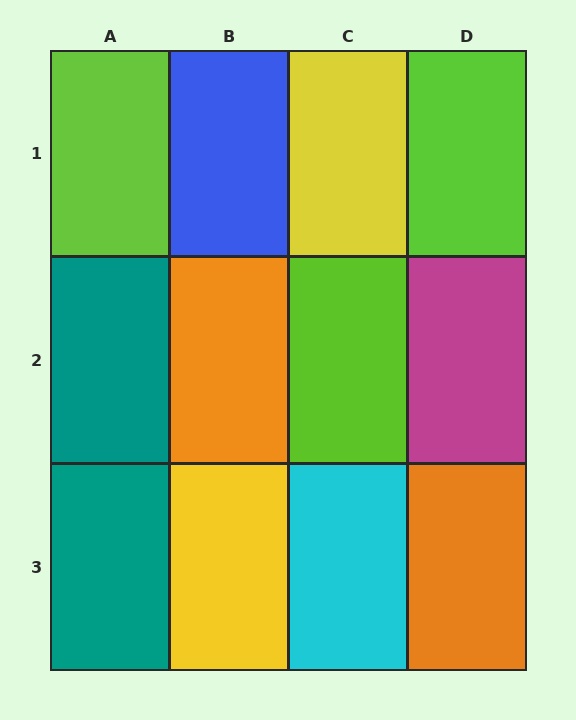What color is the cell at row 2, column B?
Orange.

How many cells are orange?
2 cells are orange.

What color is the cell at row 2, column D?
Magenta.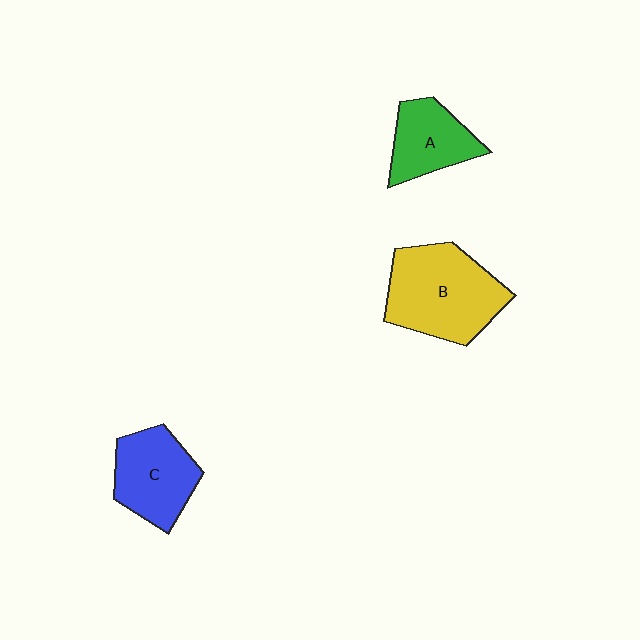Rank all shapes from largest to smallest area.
From largest to smallest: B (yellow), C (blue), A (green).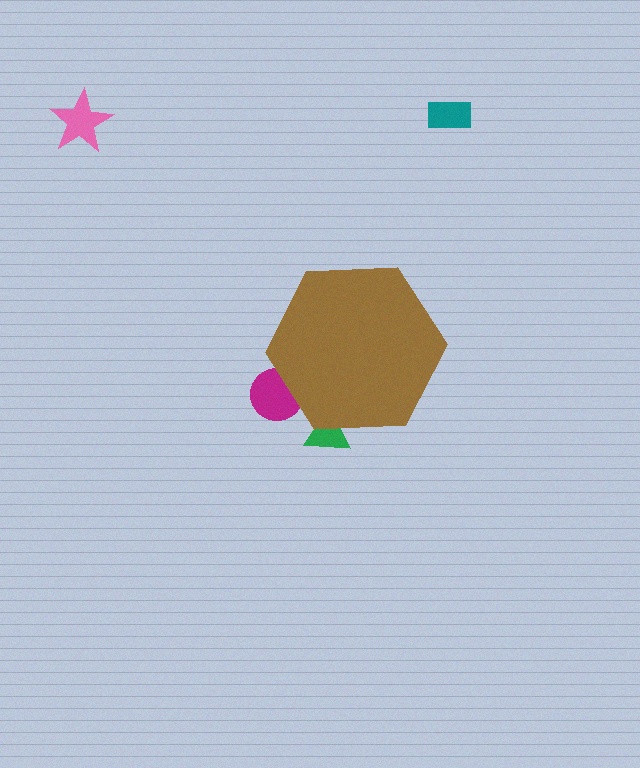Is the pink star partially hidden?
No, the pink star is fully visible.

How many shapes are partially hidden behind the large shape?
2 shapes are partially hidden.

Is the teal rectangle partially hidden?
No, the teal rectangle is fully visible.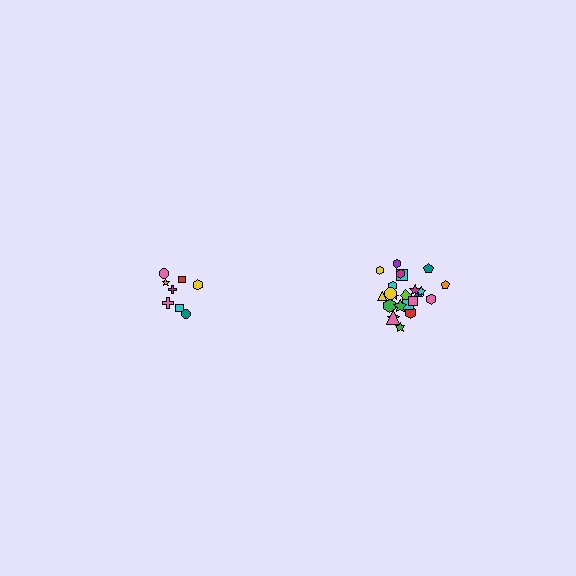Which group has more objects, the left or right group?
The right group.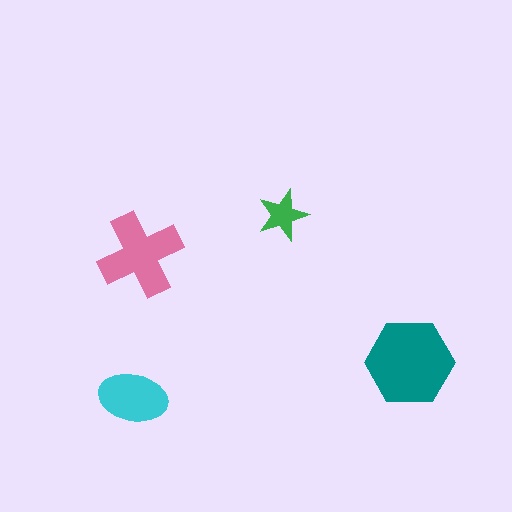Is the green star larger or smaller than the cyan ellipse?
Smaller.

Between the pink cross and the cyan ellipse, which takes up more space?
The pink cross.